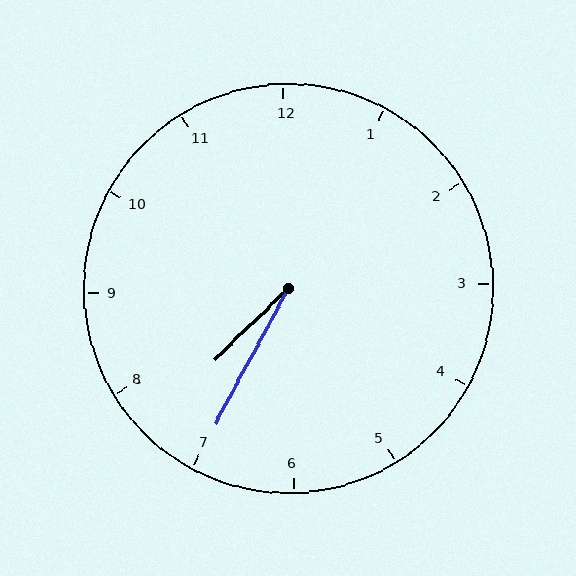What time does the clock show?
7:35.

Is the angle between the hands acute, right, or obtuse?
It is acute.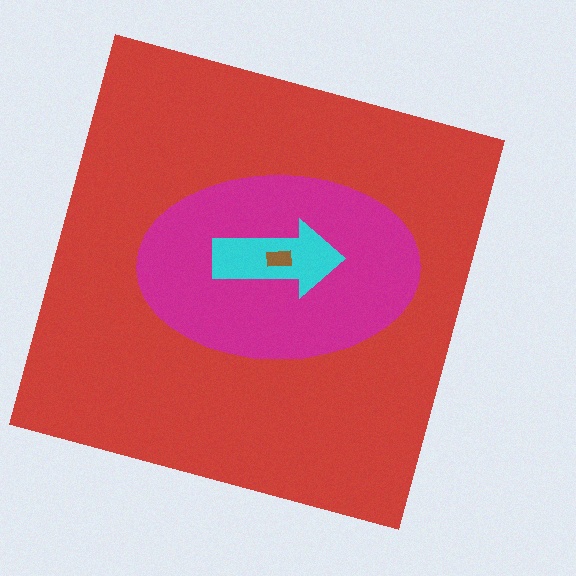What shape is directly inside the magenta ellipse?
The cyan arrow.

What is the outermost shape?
The red square.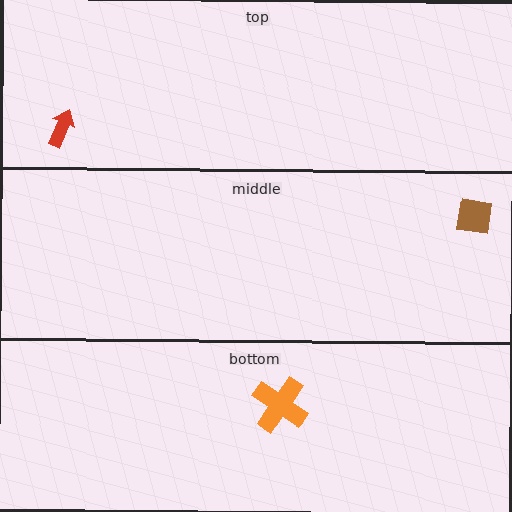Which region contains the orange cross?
The bottom region.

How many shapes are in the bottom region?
1.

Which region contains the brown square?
The middle region.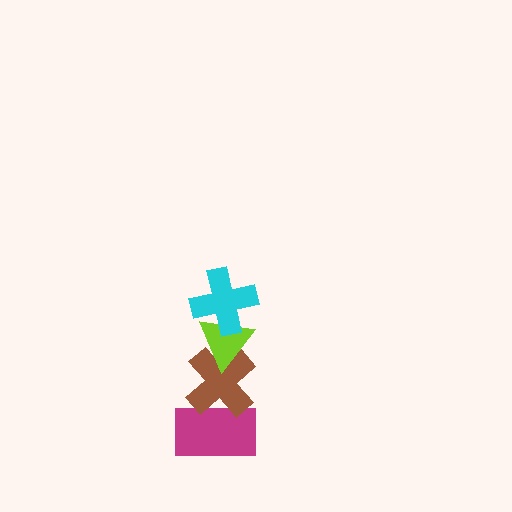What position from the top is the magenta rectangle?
The magenta rectangle is 4th from the top.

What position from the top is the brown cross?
The brown cross is 3rd from the top.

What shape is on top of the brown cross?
The lime triangle is on top of the brown cross.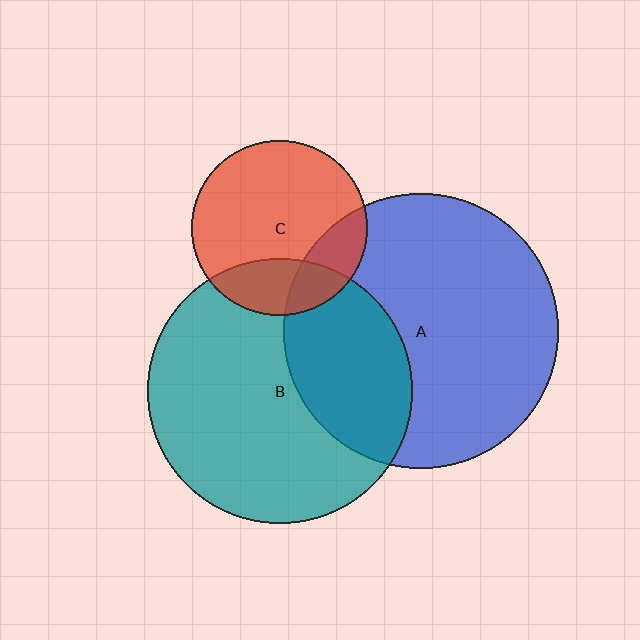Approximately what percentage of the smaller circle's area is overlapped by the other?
Approximately 20%.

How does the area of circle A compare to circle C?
Approximately 2.5 times.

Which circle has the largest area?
Circle A (blue).